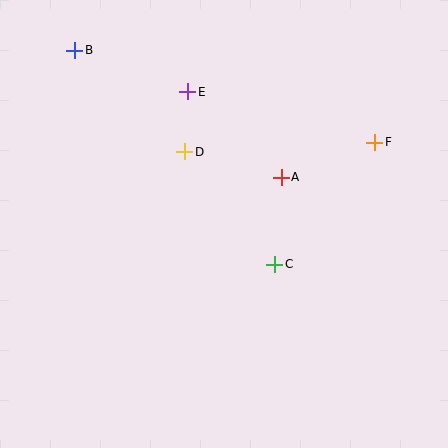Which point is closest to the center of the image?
Point C at (275, 264) is closest to the center.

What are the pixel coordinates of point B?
Point B is at (75, 50).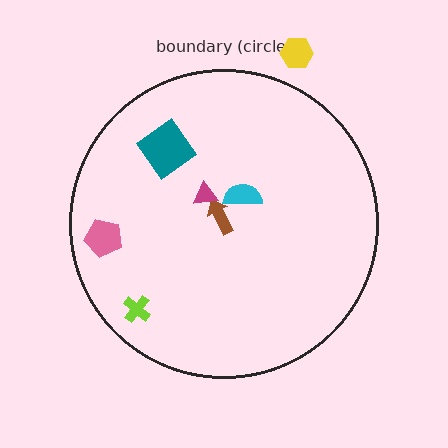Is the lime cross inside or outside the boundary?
Inside.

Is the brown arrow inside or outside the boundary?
Inside.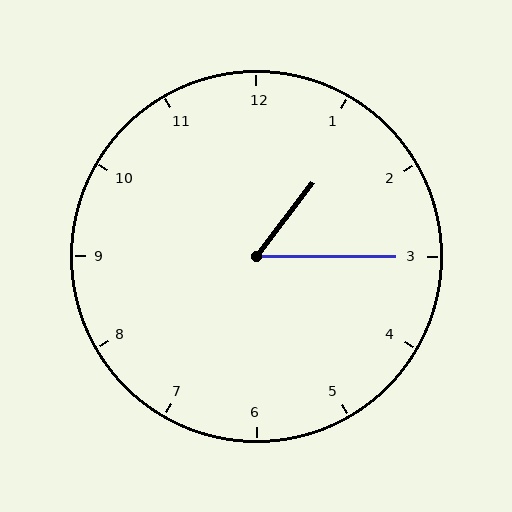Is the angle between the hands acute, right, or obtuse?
It is acute.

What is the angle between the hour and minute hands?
Approximately 52 degrees.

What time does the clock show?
1:15.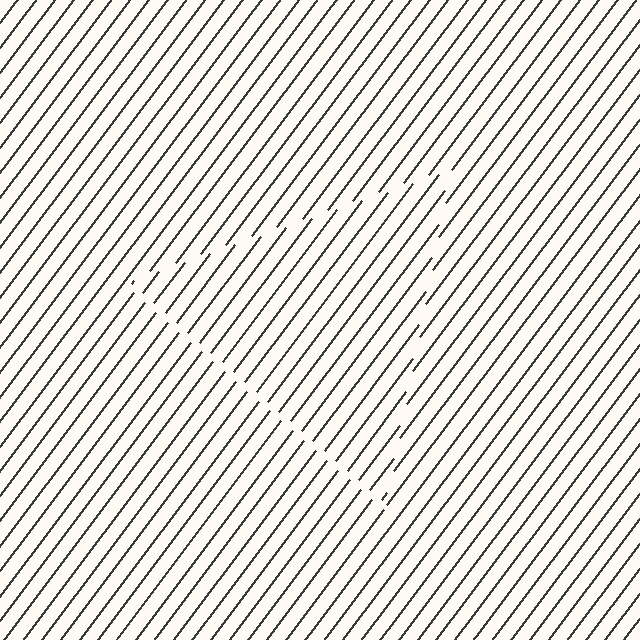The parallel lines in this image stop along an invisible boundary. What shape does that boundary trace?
An illusory triangle. The interior of the shape contains the same grating, shifted by half a period — the contour is defined by the phase discontinuity where line-ends from the inner and outer gratings abut.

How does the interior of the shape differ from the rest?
The interior of the shape contains the same grating, shifted by half a period — the contour is defined by the phase discontinuity where line-ends from the inner and outer gratings abut.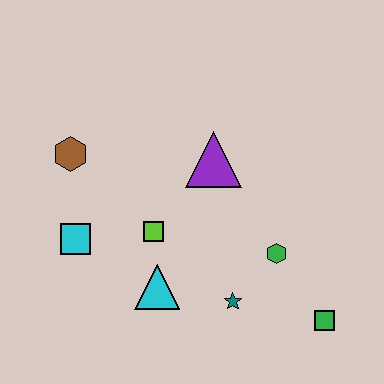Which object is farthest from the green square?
The brown hexagon is farthest from the green square.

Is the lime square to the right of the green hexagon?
No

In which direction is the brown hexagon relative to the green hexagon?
The brown hexagon is to the left of the green hexagon.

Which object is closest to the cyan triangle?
The lime square is closest to the cyan triangle.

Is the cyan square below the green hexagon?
No